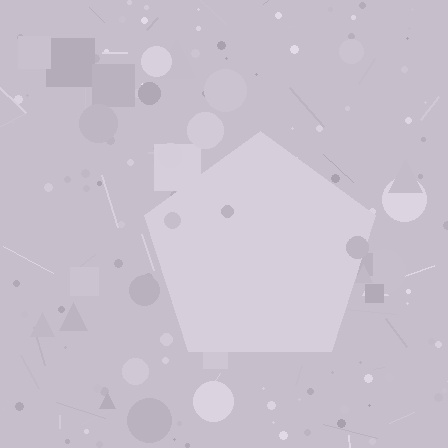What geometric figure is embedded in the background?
A pentagon is embedded in the background.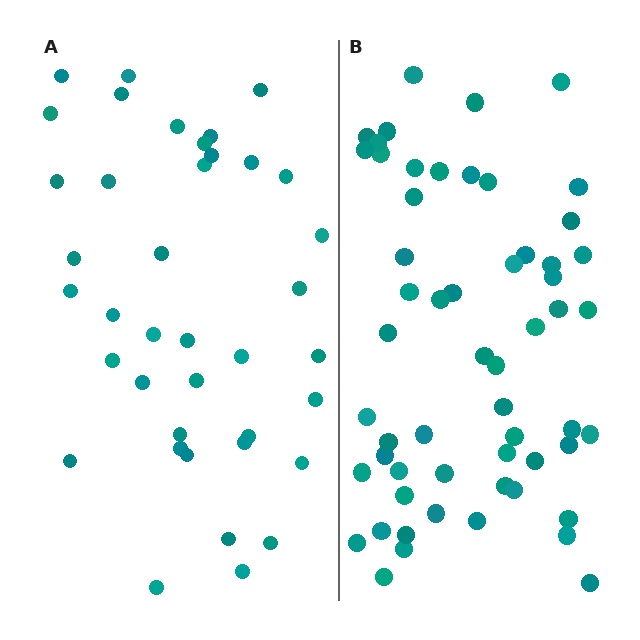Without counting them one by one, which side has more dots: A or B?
Region B (the right region) has more dots.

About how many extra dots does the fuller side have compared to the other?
Region B has approximately 20 more dots than region A.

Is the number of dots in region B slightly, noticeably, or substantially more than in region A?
Region B has substantially more. The ratio is roughly 1.5 to 1.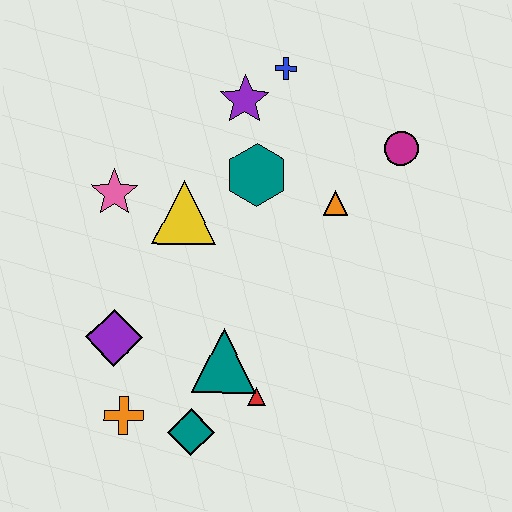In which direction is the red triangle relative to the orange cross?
The red triangle is to the right of the orange cross.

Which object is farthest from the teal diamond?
The blue cross is farthest from the teal diamond.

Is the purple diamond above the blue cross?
No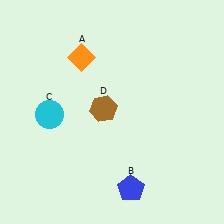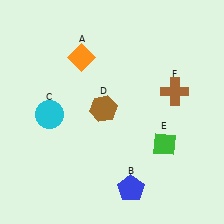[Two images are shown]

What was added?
A green diamond (E), a brown cross (F) were added in Image 2.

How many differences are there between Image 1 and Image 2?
There are 2 differences between the two images.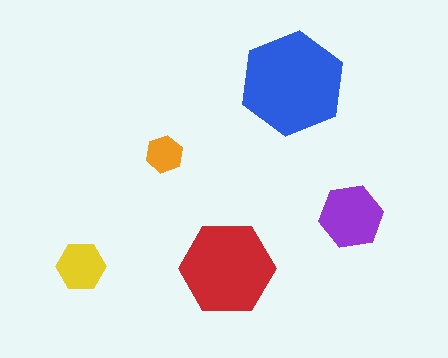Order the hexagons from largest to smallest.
the blue one, the red one, the purple one, the yellow one, the orange one.